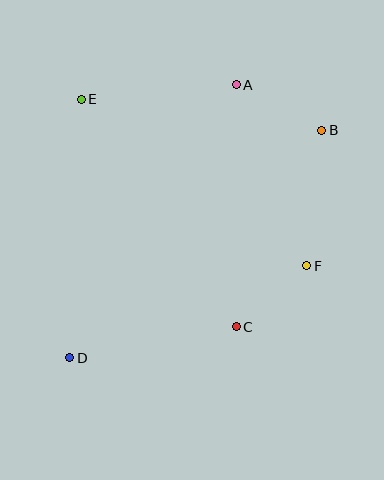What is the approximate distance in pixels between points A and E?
The distance between A and E is approximately 156 pixels.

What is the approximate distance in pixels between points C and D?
The distance between C and D is approximately 169 pixels.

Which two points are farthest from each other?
Points B and D are farthest from each other.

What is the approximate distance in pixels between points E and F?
The distance between E and F is approximately 281 pixels.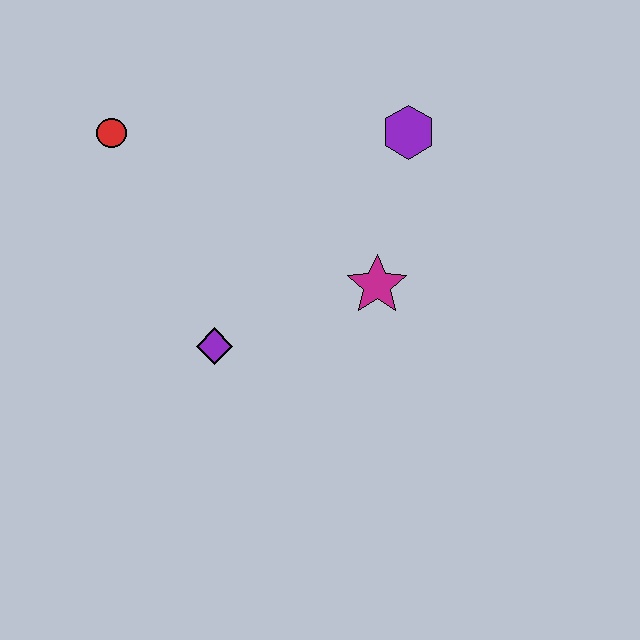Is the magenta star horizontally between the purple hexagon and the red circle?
Yes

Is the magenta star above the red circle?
No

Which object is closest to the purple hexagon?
The magenta star is closest to the purple hexagon.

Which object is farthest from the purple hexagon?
The red circle is farthest from the purple hexagon.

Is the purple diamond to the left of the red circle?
No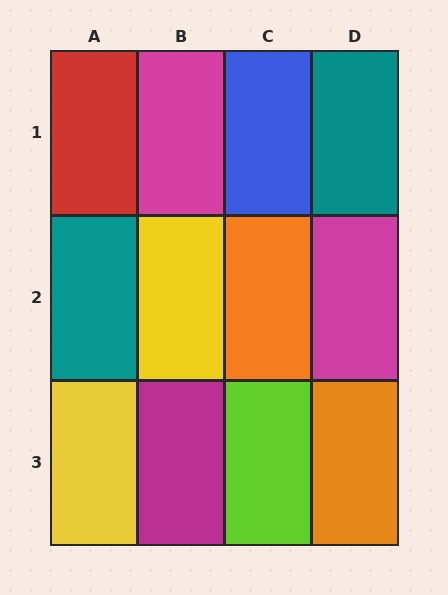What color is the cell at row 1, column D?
Teal.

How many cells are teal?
2 cells are teal.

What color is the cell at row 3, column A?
Yellow.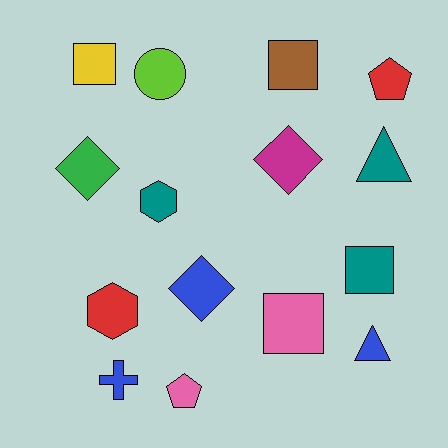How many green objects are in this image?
There is 1 green object.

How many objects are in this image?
There are 15 objects.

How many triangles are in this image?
There are 2 triangles.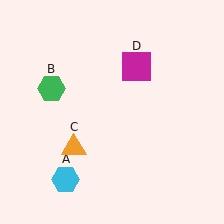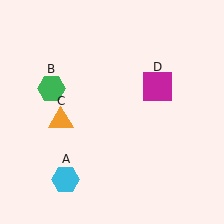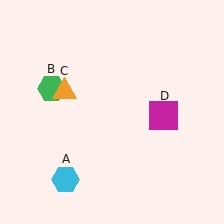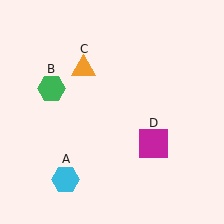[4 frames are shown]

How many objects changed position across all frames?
2 objects changed position: orange triangle (object C), magenta square (object D).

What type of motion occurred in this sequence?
The orange triangle (object C), magenta square (object D) rotated clockwise around the center of the scene.